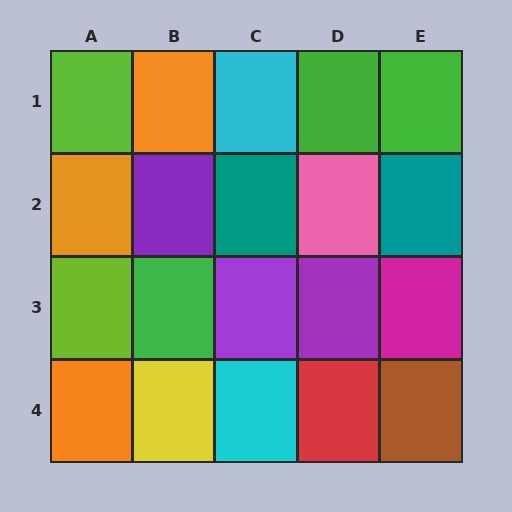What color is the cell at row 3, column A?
Lime.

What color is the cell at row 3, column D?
Purple.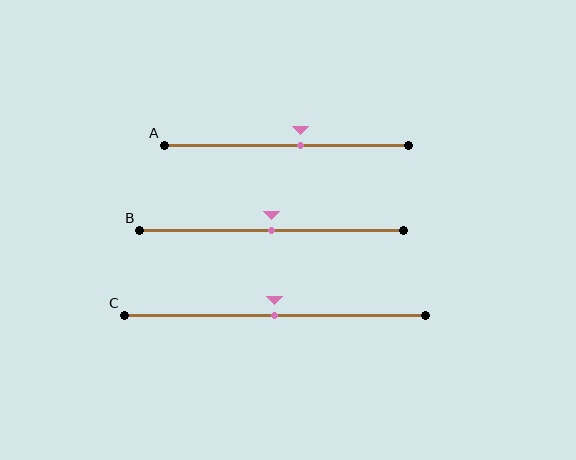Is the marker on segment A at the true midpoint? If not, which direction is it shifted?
No, the marker on segment A is shifted to the right by about 6% of the segment length.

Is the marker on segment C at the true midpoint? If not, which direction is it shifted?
Yes, the marker on segment C is at the true midpoint.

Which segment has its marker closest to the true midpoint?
Segment B has its marker closest to the true midpoint.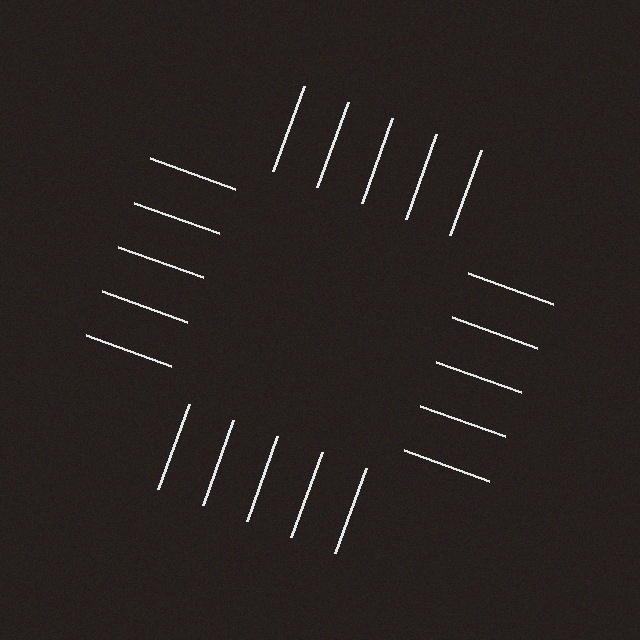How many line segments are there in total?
20 — 5 along each of the 4 edges.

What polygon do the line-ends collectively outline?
An illusory square — the line segments terminate on its edges but no continuous stroke is drawn.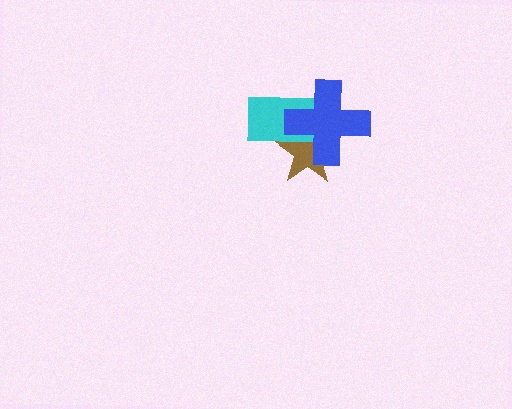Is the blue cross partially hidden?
No, no other shape covers it.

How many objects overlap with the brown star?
2 objects overlap with the brown star.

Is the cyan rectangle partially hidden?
Yes, it is partially covered by another shape.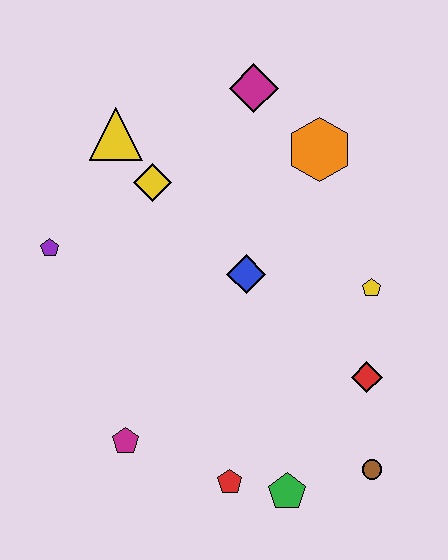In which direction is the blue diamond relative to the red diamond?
The blue diamond is to the left of the red diamond.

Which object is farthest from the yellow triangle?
The brown circle is farthest from the yellow triangle.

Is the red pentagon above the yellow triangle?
No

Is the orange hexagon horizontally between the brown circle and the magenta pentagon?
Yes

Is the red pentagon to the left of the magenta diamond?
Yes